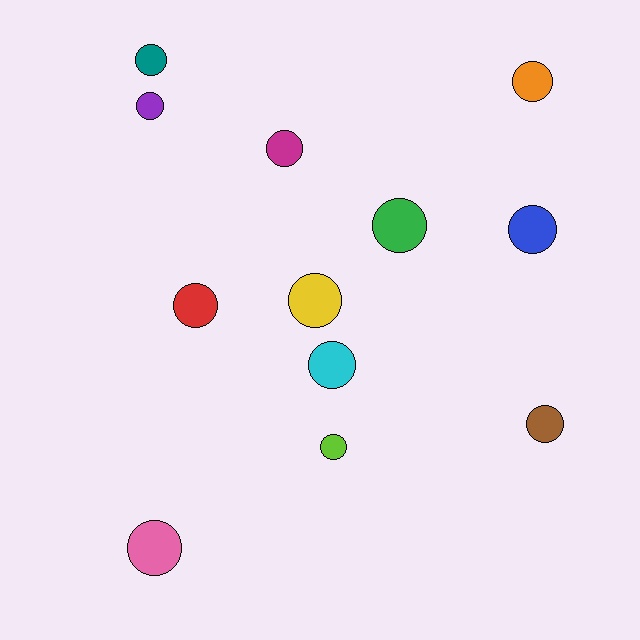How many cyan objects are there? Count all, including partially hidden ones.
There is 1 cyan object.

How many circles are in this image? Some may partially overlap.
There are 12 circles.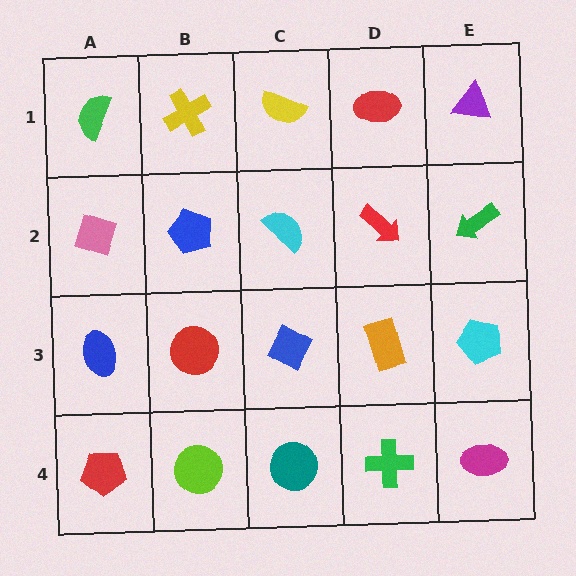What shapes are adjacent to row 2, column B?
A yellow cross (row 1, column B), a red circle (row 3, column B), a pink diamond (row 2, column A), a cyan semicircle (row 2, column C).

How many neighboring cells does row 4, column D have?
3.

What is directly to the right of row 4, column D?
A magenta ellipse.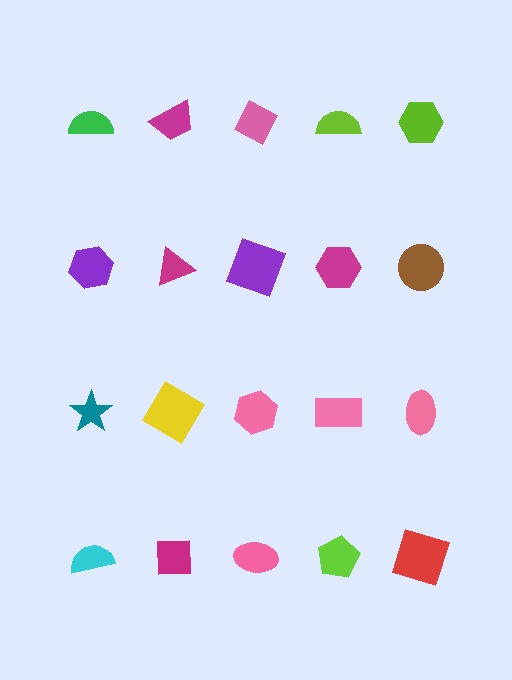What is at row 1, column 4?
A lime semicircle.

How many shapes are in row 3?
5 shapes.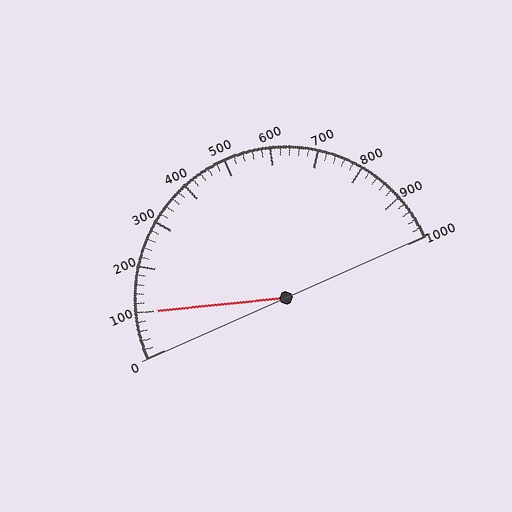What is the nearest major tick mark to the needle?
The nearest major tick mark is 100.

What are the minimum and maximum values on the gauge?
The gauge ranges from 0 to 1000.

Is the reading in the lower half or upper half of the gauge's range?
The reading is in the lower half of the range (0 to 1000).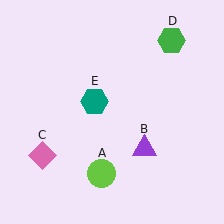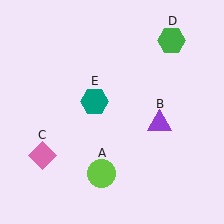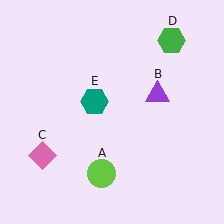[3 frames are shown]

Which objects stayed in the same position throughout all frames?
Lime circle (object A) and pink diamond (object C) and green hexagon (object D) and teal hexagon (object E) remained stationary.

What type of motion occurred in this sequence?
The purple triangle (object B) rotated counterclockwise around the center of the scene.